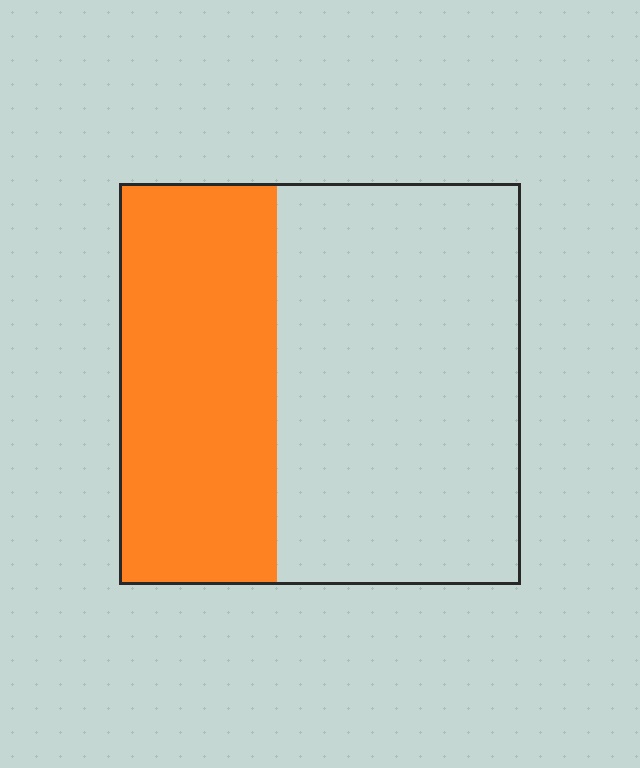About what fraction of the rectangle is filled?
About two fifths (2/5).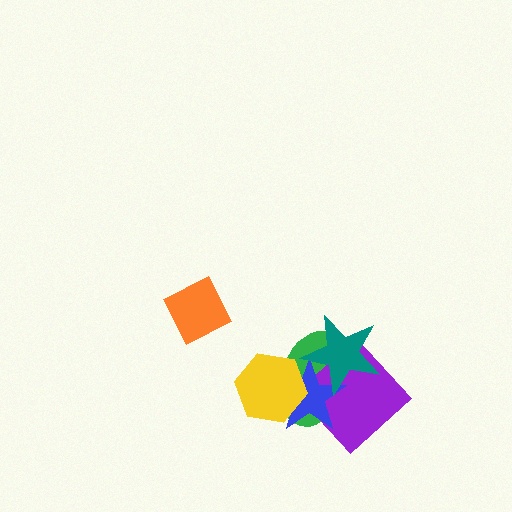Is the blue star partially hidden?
Yes, it is partially covered by another shape.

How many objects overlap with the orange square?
0 objects overlap with the orange square.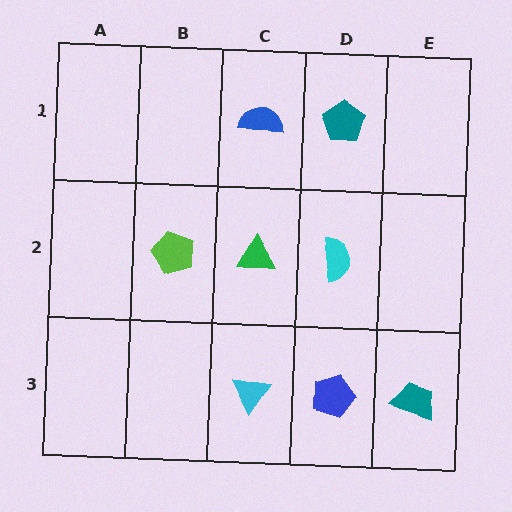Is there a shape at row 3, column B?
No, that cell is empty.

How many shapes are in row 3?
3 shapes.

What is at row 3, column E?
A teal trapezoid.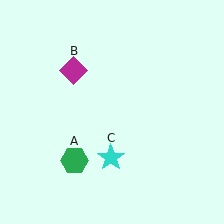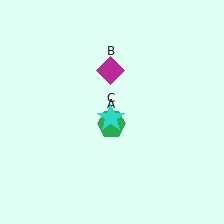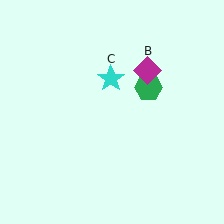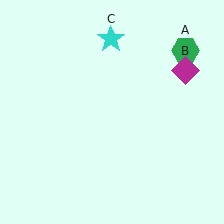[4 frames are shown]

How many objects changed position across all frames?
3 objects changed position: green hexagon (object A), magenta diamond (object B), cyan star (object C).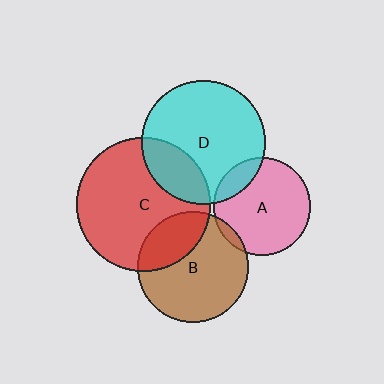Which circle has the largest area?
Circle C (red).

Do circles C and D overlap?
Yes.